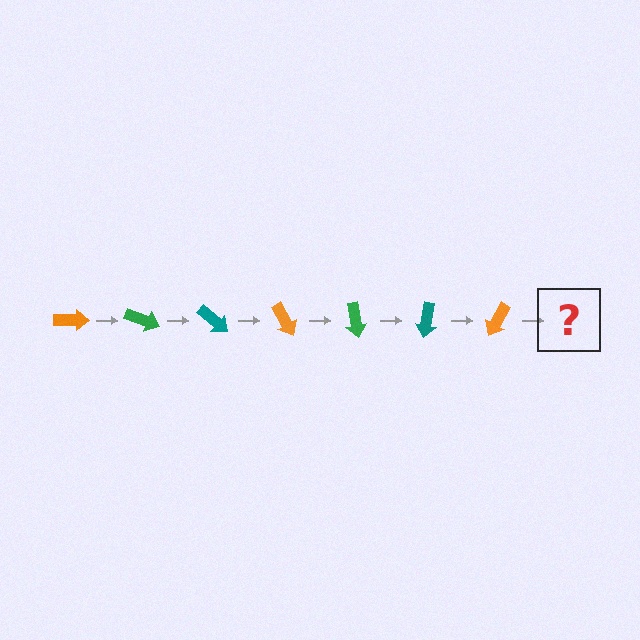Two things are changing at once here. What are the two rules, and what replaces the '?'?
The two rules are that it rotates 20 degrees each step and the color cycles through orange, green, and teal. The '?' should be a green arrow, rotated 140 degrees from the start.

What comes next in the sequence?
The next element should be a green arrow, rotated 140 degrees from the start.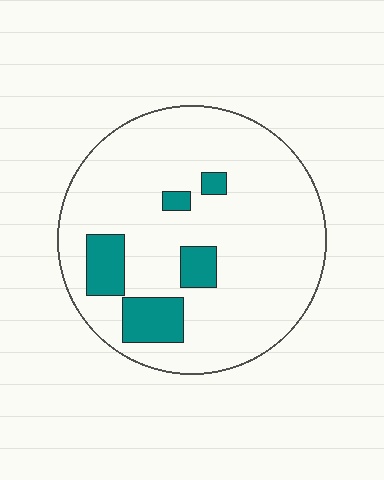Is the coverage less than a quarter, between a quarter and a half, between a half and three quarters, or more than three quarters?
Less than a quarter.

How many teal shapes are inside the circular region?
5.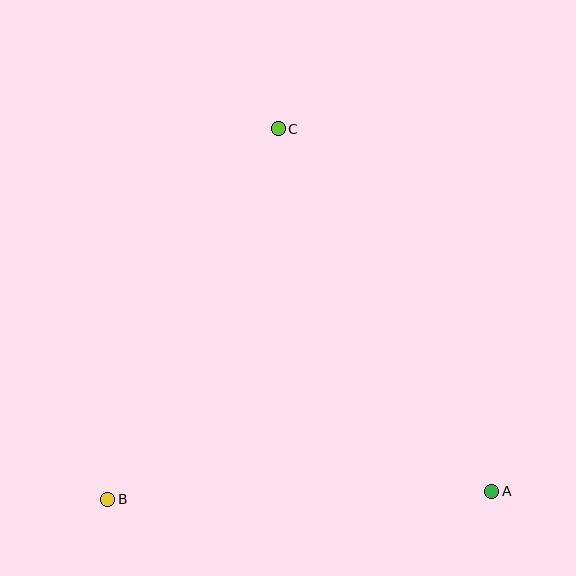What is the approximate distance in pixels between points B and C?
The distance between B and C is approximately 408 pixels.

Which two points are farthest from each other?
Points A and C are farthest from each other.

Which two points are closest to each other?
Points A and B are closest to each other.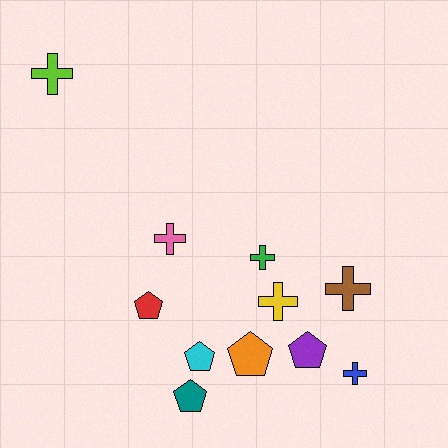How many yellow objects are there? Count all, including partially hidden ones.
There is 1 yellow object.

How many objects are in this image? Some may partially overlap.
There are 11 objects.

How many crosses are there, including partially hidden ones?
There are 6 crosses.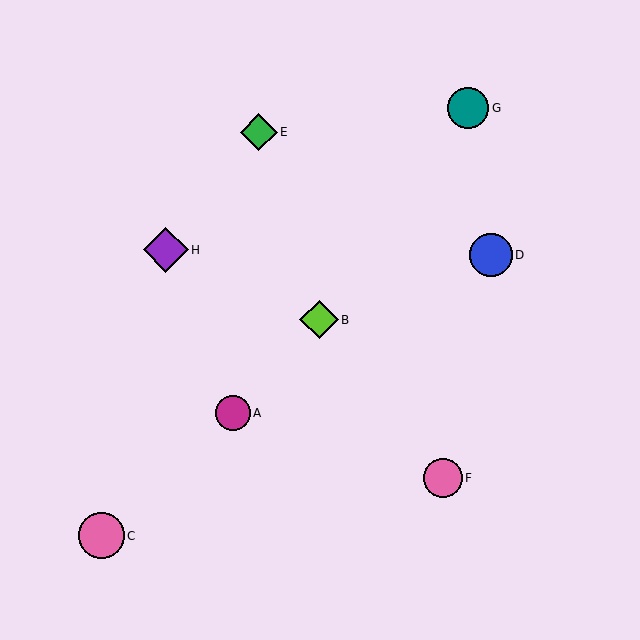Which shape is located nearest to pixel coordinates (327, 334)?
The lime diamond (labeled B) at (319, 320) is nearest to that location.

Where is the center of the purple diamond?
The center of the purple diamond is at (166, 250).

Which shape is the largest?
The pink circle (labeled C) is the largest.